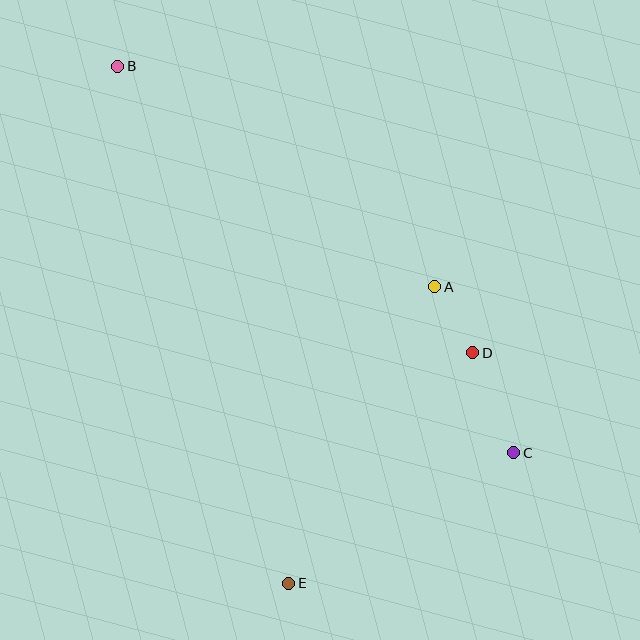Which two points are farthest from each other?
Points B and C are farthest from each other.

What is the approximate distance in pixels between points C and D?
The distance between C and D is approximately 108 pixels.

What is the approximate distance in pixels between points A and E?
The distance between A and E is approximately 330 pixels.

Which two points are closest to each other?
Points A and D are closest to each other.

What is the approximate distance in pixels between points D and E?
The distance between D and E is approximately 295 pixels.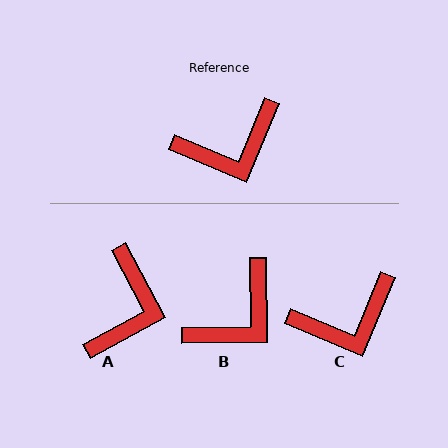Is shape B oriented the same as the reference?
No, it is off by about 23 degrees.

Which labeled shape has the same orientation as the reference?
C.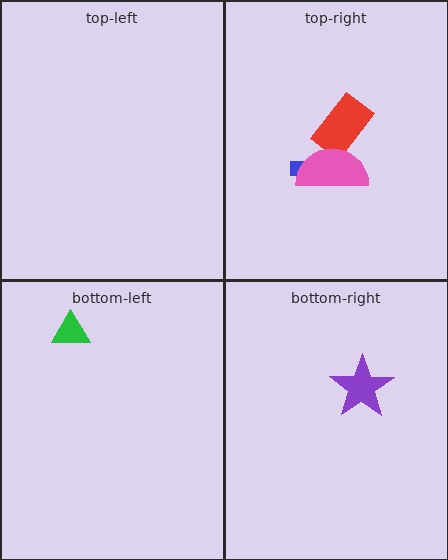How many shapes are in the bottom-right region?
1.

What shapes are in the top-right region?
The red rectangle, the blue arrow, the pink semicircle.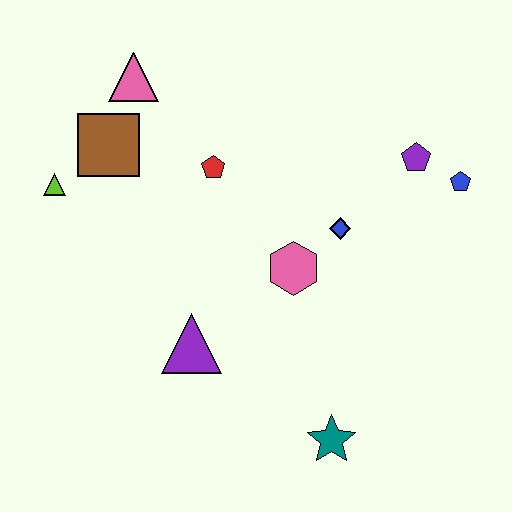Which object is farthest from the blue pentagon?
The lime triangle is farthest from the blue pentagon.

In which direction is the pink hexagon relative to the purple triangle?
The pink hexagon is to the right of the purple triangle.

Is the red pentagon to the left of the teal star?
Yes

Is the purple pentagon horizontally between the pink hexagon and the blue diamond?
No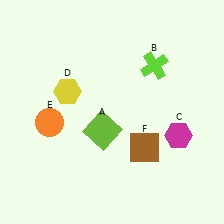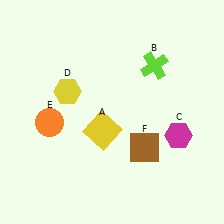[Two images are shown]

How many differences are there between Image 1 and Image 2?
There is 1 difference between the two images.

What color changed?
The square (A) changed from lime in Image 1 to yellow in Image 2.